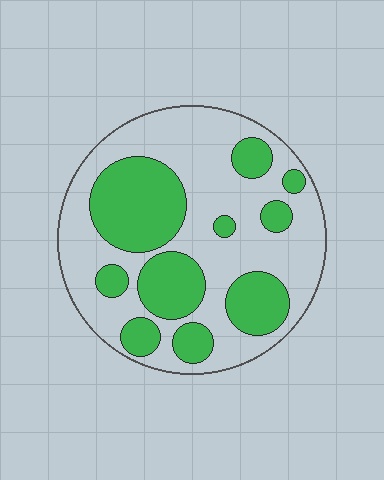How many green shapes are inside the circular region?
10.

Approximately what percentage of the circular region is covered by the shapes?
Approximately 35%.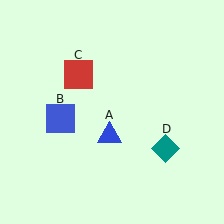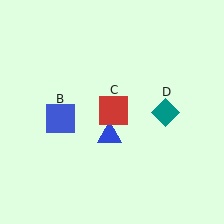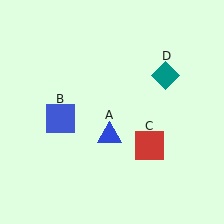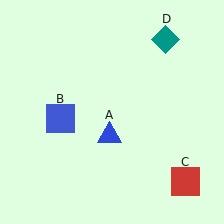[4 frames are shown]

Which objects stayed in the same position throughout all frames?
Blue triangle (object A) and blue square (object B) remained stationary.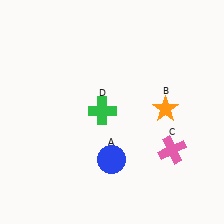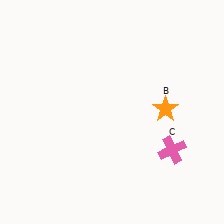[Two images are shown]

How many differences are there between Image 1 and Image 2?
There are 2 differences between the two images.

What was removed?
The green cross (D), the blue circle (A) were removed in Image 2.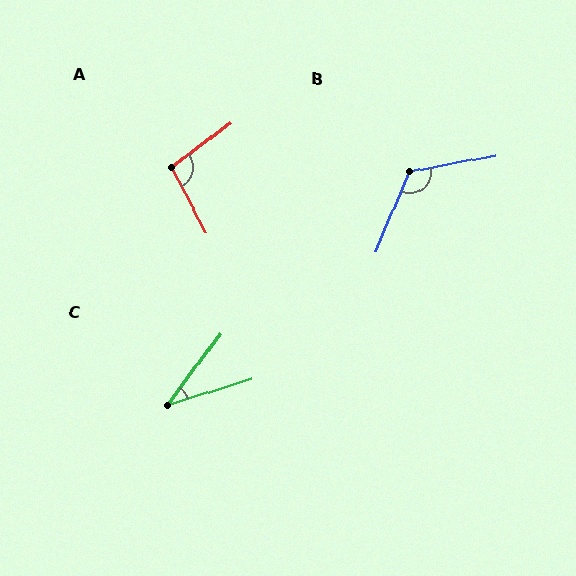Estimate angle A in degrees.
Approximately 99 degrees.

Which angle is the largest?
B, at approximately 124 degrees.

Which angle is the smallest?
C, at approximately 36 degrees.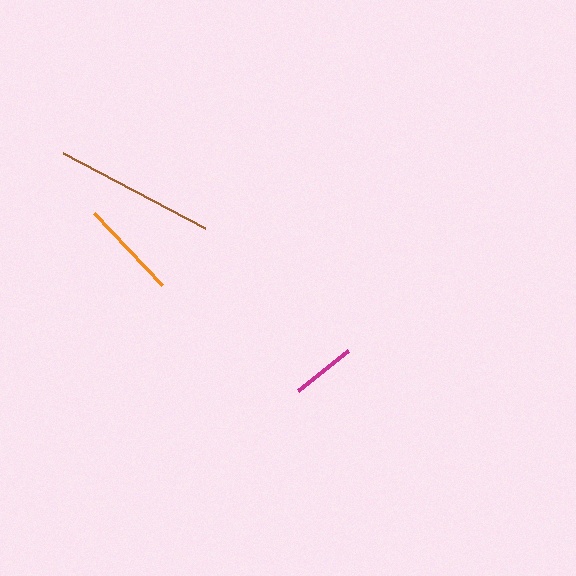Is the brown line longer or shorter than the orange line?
The brown line is longer than the orange line.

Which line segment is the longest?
The brown line is the longest at approximately 160 pixels.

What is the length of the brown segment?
The brown segment is approximately 160 pixels long.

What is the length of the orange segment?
The orange segment is approximately 99 pixels long.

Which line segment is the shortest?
The magenta line is the shortest at approximately 64 pixels.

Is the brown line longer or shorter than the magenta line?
The brown line is longer than the magenta line.